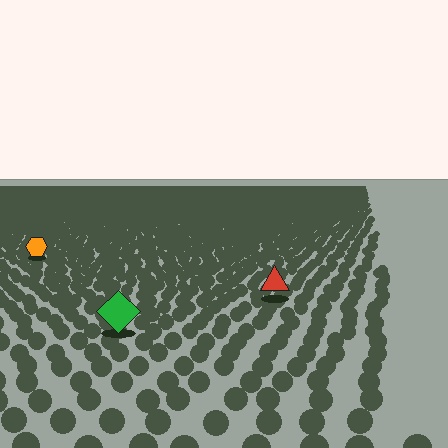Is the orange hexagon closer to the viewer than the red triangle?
No. The red triangle is closer — you can tell from the texture gradient: the ground texture is coarser near it.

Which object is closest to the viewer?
The green diamond is closest. The texture marks near it are larger and more spread out.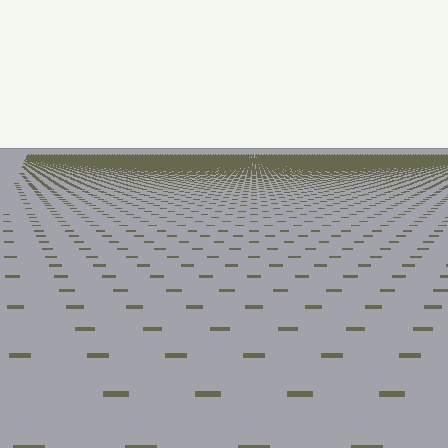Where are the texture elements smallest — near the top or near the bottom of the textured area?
Near the top.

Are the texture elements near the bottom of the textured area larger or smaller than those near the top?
Larger. Near the bottom, elements are closer to the viewer and appear at a bigger on-screen size.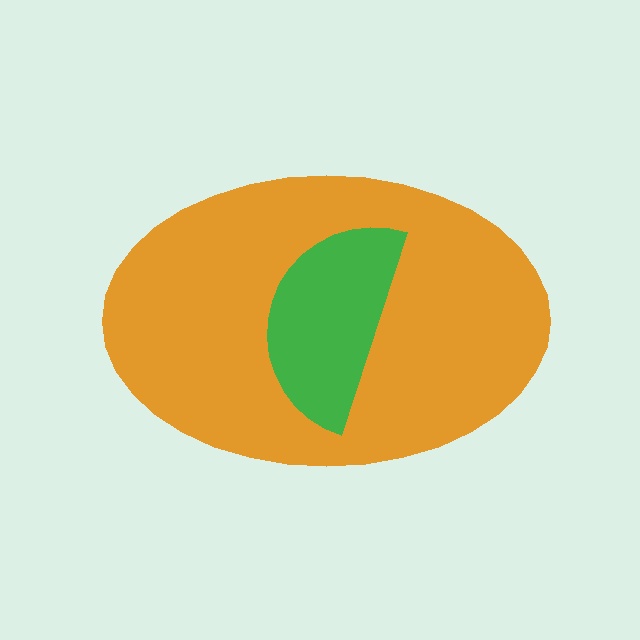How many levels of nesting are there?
2.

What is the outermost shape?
The orange ellipse.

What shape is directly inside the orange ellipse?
The green semicircle.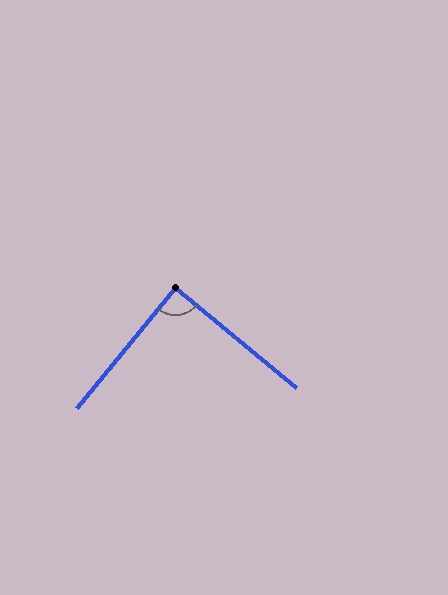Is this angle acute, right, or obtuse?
It is approximately a right angle.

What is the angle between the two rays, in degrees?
Approximately 89 degrees.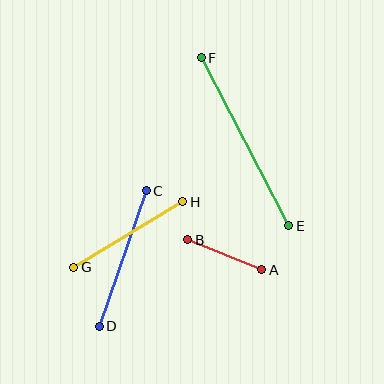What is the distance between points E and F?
The distance is approximately 190 pixels.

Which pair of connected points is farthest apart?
Points E and F are farthest apart.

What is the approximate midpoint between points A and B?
The midpoint is at approximately (225, 255) pixels.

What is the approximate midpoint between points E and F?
The midpoint is at approximately (245, 142) pixels.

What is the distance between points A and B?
The distance is approximately 80 pixels.